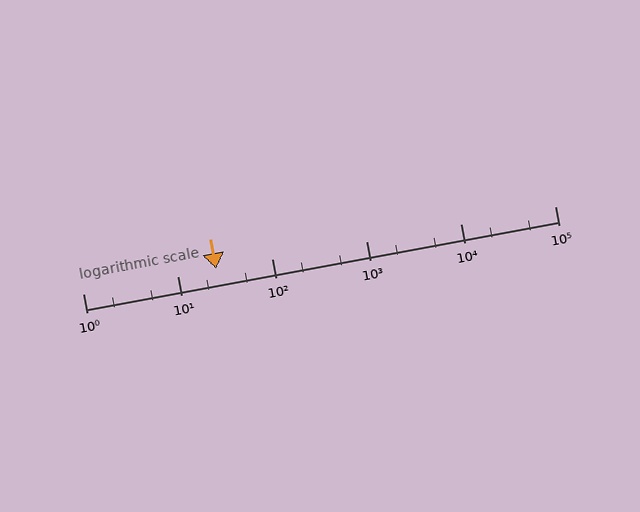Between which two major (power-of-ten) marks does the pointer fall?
The pointer is between 10 and 100.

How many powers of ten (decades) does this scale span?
The scale spans 5 decades, from 1 to 100000.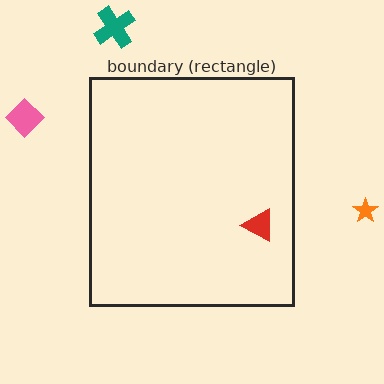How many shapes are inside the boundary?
1 inside, 3 outside.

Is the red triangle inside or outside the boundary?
Inside.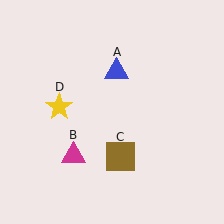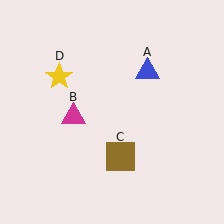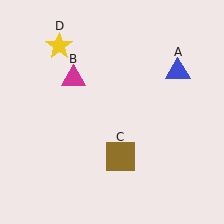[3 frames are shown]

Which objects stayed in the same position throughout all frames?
Brown square (object C) remained stationary.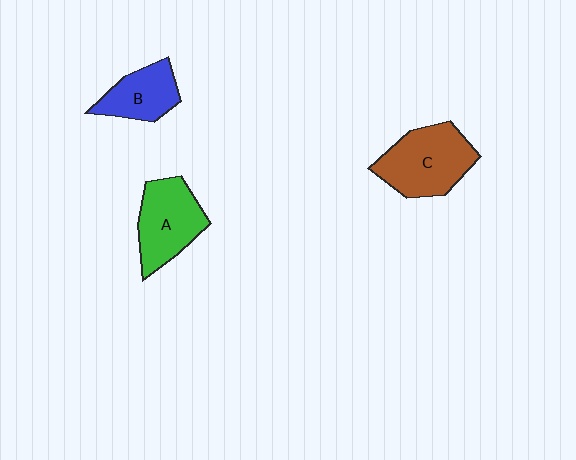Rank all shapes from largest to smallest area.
From largest to smallest: C (brown), A (green), B (blue).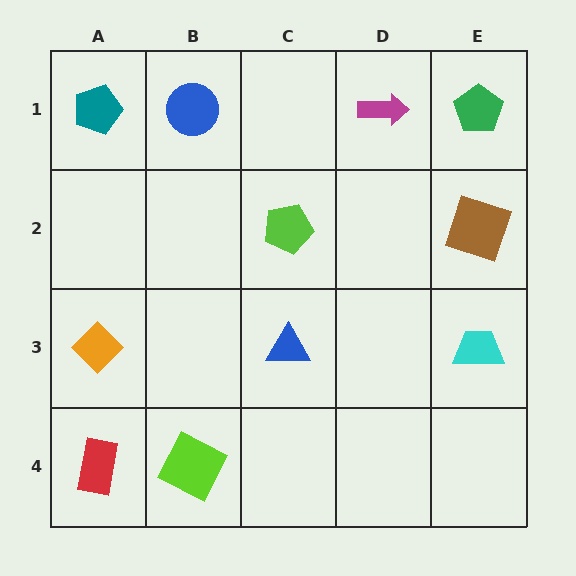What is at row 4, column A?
A red rectangle.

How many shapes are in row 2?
2 shapes.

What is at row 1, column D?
A magenta arrow.